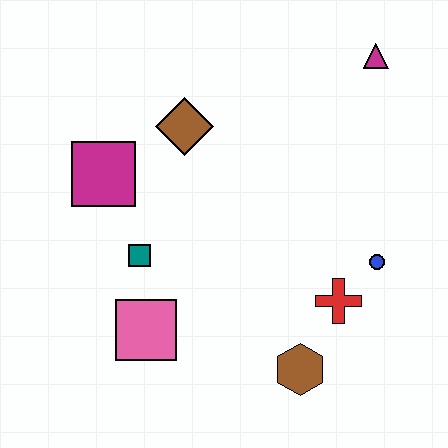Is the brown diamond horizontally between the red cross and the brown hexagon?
No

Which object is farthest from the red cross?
The magenta square is farthest from the red cross.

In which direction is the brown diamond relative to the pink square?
The brown diamond is above the pink square.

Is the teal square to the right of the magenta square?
Yes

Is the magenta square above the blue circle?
Yes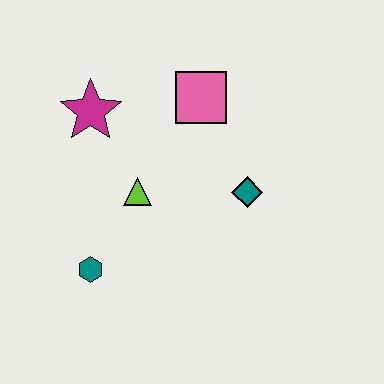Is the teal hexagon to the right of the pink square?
No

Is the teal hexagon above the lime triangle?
No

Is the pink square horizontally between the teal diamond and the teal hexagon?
Yes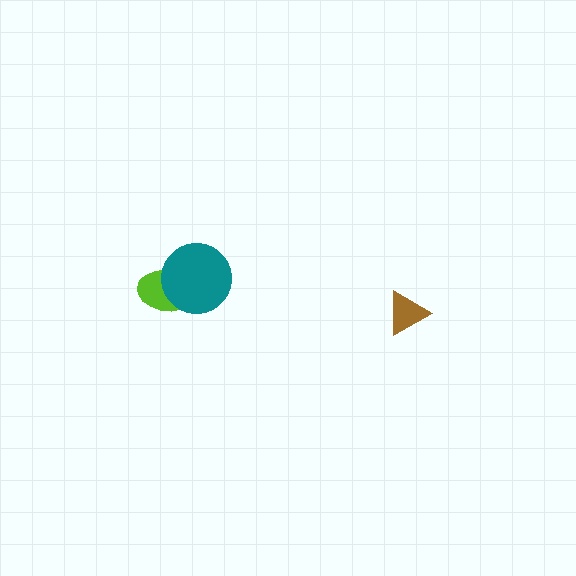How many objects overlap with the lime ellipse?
1 object overlaps with the lime ellipse.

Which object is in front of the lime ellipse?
The teal circle is in front of the lime ellipse.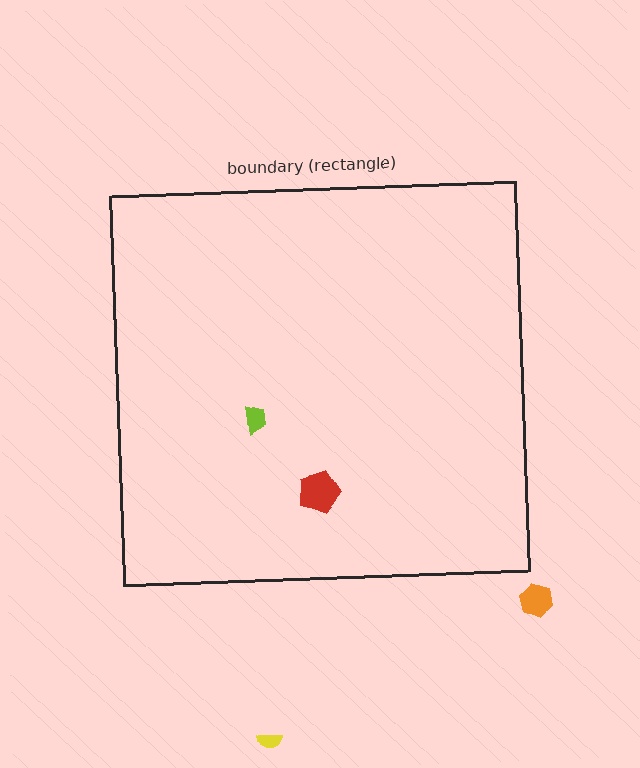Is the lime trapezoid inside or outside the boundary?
Inside.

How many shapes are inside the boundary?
2 inside, 2 outside.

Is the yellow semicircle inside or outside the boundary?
Outside.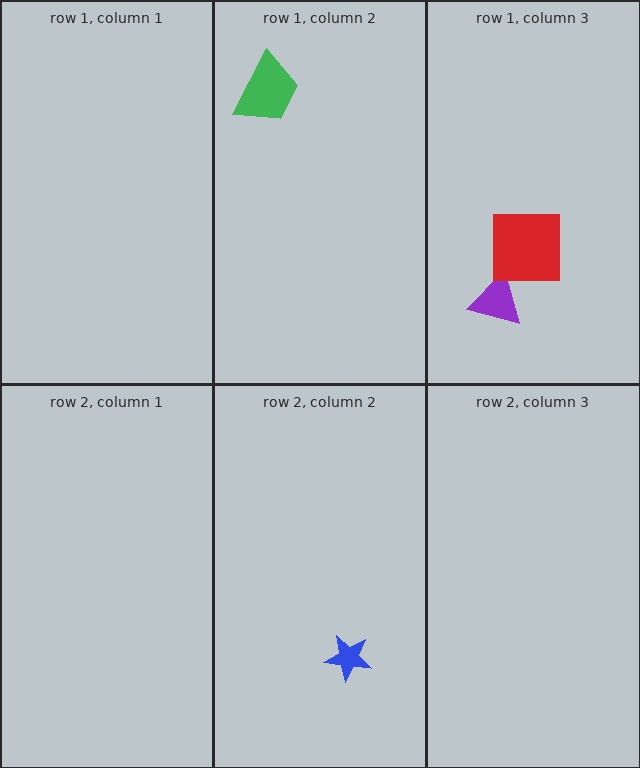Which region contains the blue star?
The row 2, column 2 region.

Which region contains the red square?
The row 1, column 3 region.